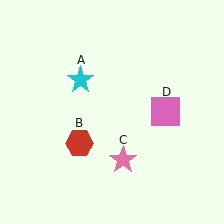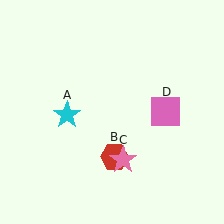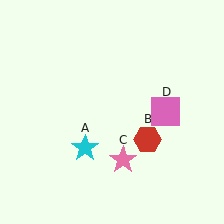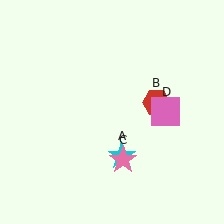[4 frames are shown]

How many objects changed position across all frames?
2 objects changed position: cyan star (object A), red hexagon (object B).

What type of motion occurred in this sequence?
The cyan star (object A), red hexagon (object B) rotated counterclockwise around the center of the scene.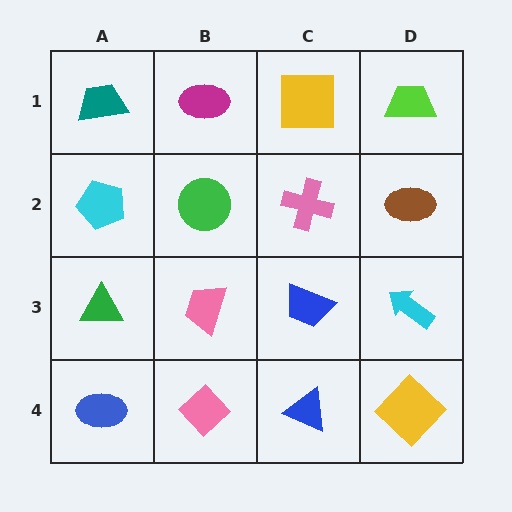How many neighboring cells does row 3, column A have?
3.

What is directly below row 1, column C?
A pink cross.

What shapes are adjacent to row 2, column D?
A lime trapezoid (row 1, column D), a cyan arrow (row 3, column D), a pink cross (row 2, column C).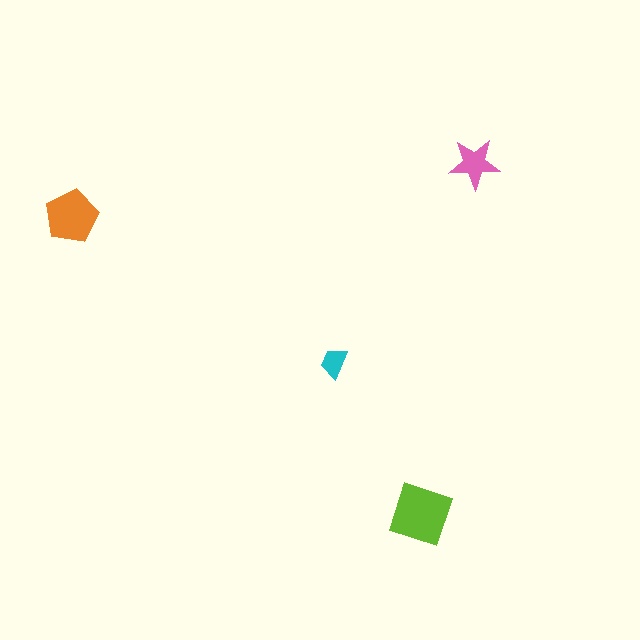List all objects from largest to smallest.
The lime diamond, the orange pentagon, the pink star, the cyan trapezoid.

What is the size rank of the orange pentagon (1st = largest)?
2nd.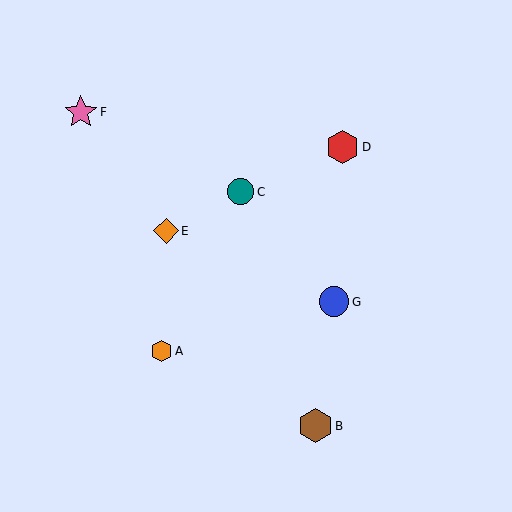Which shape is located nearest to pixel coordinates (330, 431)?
The brown hexagon (labeled B) at (315, 426) is nearest to that location.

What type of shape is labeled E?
Shape E is an orange diamond.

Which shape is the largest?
The brown hexagon (labeled B) is the largest.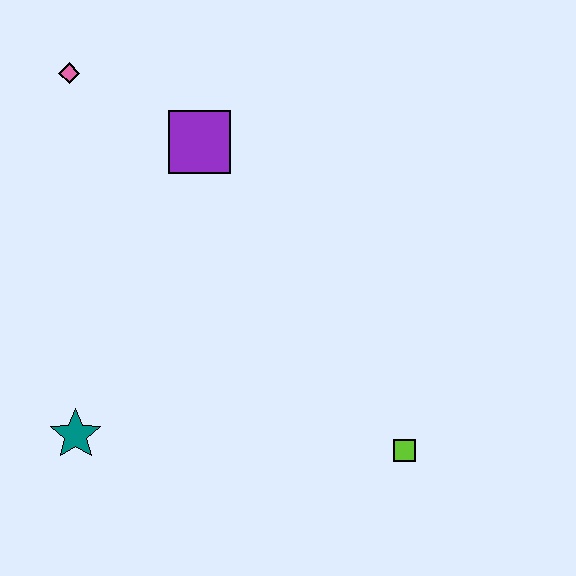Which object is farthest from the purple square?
The lime square is farthest from the purple square.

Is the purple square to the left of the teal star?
No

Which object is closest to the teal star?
The purple square is closest to the teal star.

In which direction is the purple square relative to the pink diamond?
The purple square is to the right of the pink diamond.